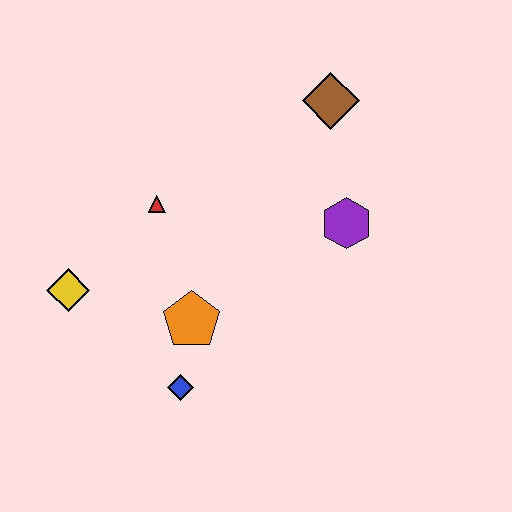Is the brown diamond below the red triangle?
No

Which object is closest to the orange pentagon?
The blue diamond is closest to the orange pentagon.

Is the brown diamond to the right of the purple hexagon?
No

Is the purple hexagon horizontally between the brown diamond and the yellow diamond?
No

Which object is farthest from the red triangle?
The brown diamond is farthest from the red triangle.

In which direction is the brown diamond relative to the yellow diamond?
The brown diamond is to the right of the yellow diamond.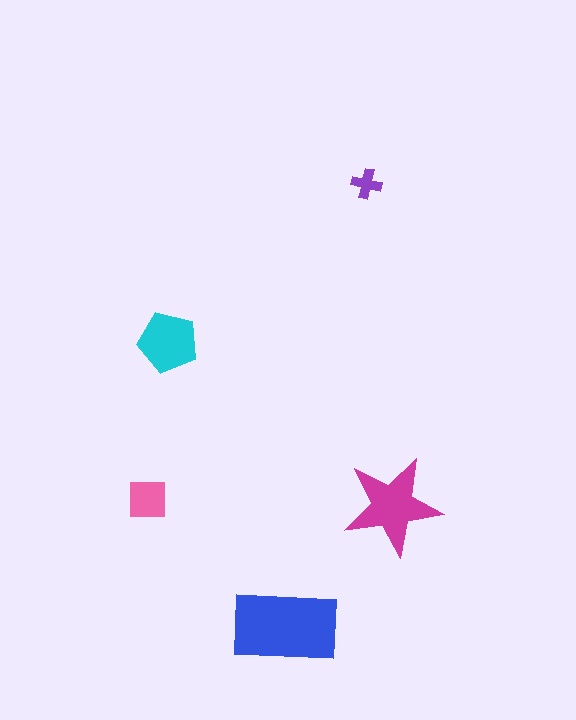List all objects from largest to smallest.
The blue rectangle, the magenta star, the cyan pentagon, the pink square, the purple cross.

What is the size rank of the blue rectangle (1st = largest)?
1st.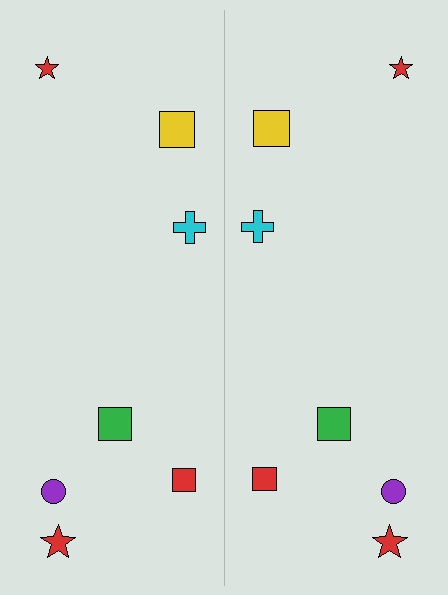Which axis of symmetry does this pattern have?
The pattern has a vertical axis of symmetry running through the center of the image.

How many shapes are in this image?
There are 14 shapes in this image.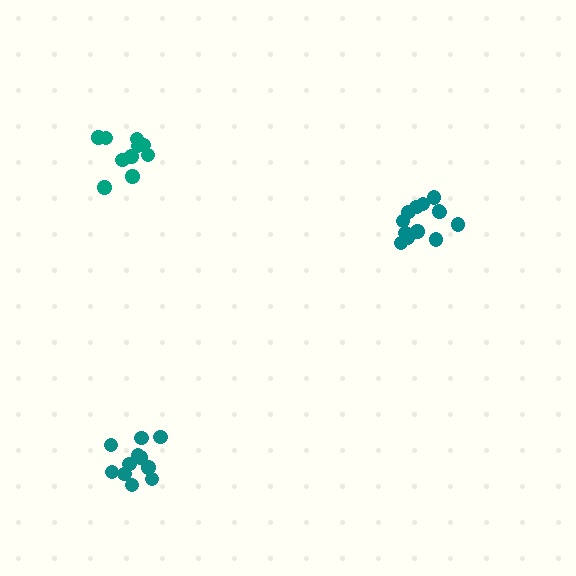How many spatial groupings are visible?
There are 3 spatial groupings.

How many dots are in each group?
Group 1: 14 dots, Group 2: 11 dots, Group 3: 10 dots (35 total).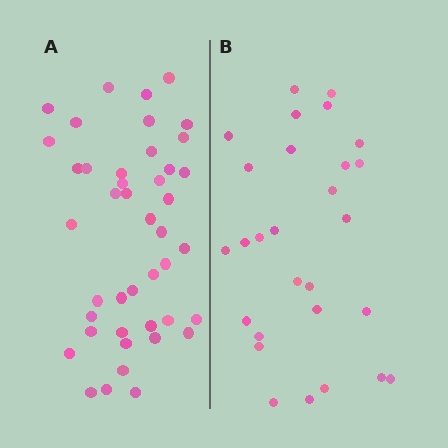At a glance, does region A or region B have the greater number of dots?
Region A (the left region) has more dots.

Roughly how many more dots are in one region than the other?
Region A has approximately 15 more dots than region B.